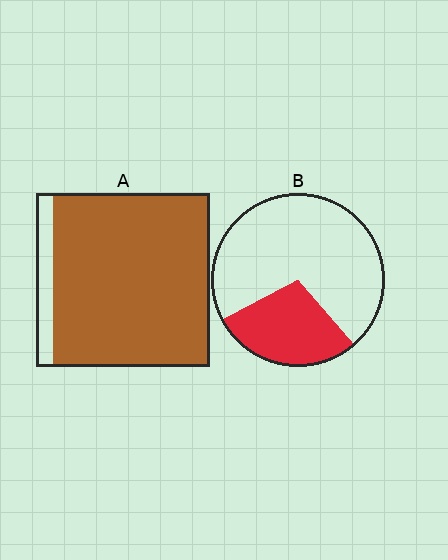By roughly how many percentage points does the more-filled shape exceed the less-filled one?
By roughly 60 percentage points (A over B).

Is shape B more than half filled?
No.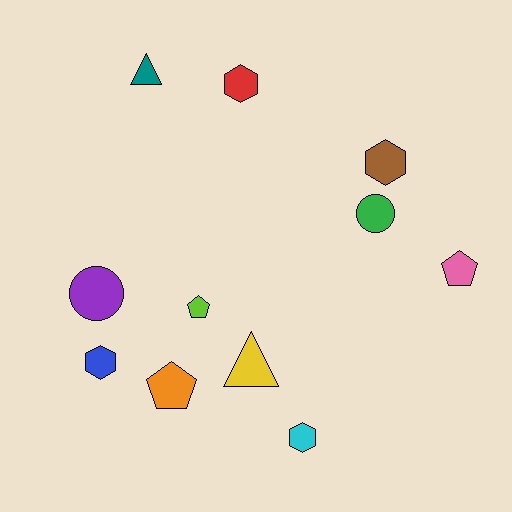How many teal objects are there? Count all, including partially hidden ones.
There is 1 teal object.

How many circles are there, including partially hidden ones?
There are 2 circles.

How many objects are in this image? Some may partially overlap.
There are 11 objects.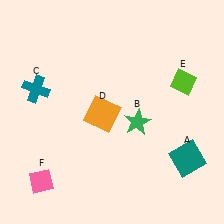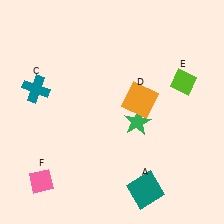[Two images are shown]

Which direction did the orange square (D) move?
The orange square (D) moved right.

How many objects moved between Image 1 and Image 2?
2 objects moved between the two images.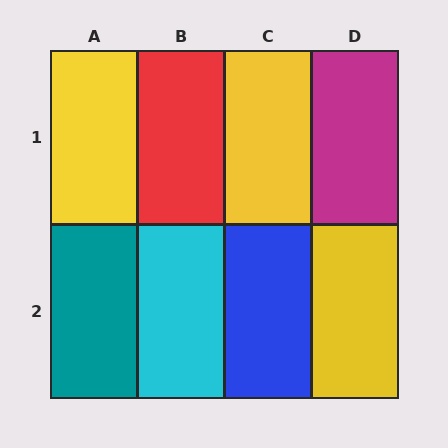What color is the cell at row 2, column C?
Blue.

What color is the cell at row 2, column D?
Yellow.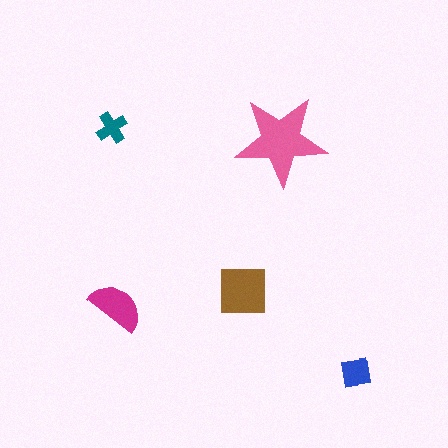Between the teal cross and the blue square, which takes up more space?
The blue square.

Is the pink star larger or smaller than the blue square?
Larger.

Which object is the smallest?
The teal cross.